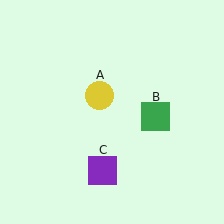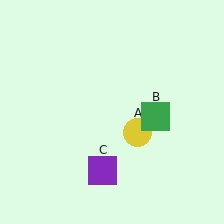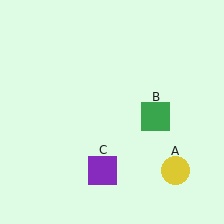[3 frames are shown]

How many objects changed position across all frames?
1 object changed position: yellow circle (object A).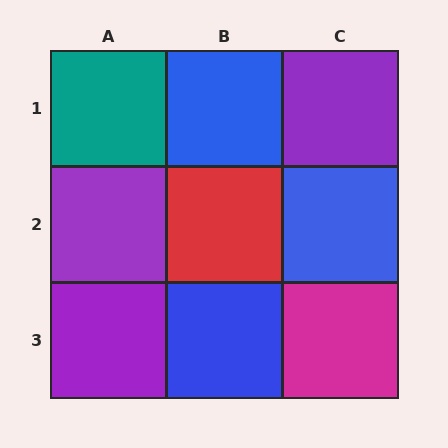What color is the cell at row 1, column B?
Blue.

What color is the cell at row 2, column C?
Blue.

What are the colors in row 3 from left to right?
Purple, blue, magenta.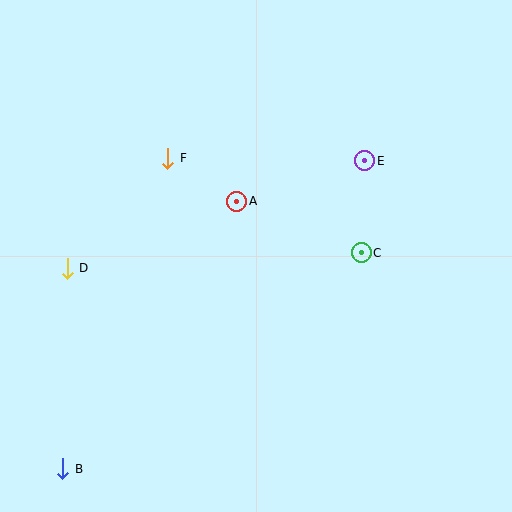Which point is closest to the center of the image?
Point A at (237, 201) is closest to the center.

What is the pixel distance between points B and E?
The distance between B and E is 431 pixels.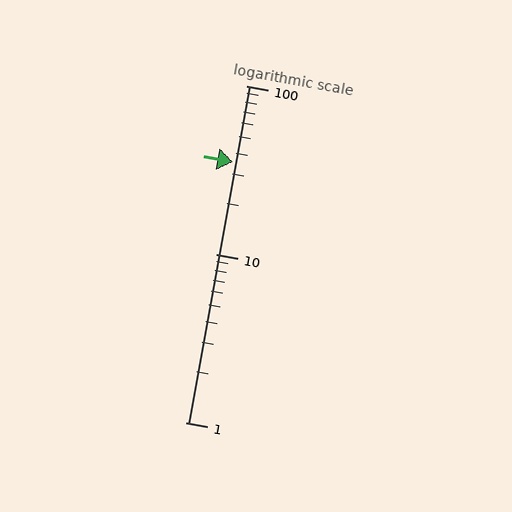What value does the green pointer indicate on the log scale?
The pointer indicates approximately 35.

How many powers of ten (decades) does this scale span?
The scale spans 2 decades, from 1 to 100.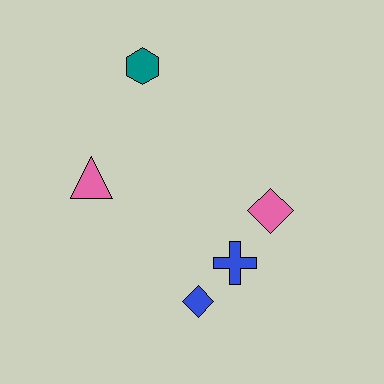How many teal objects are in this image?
There is 1 teal object.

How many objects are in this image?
There are 5 objects.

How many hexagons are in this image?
There is 1 hexagon.